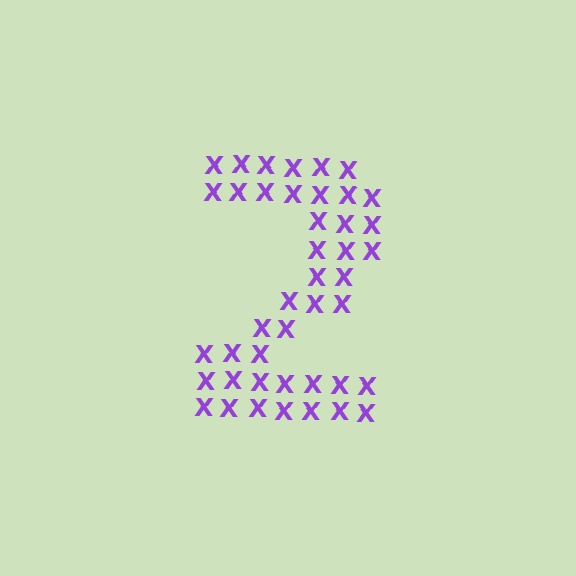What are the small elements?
The small elements are letter X's.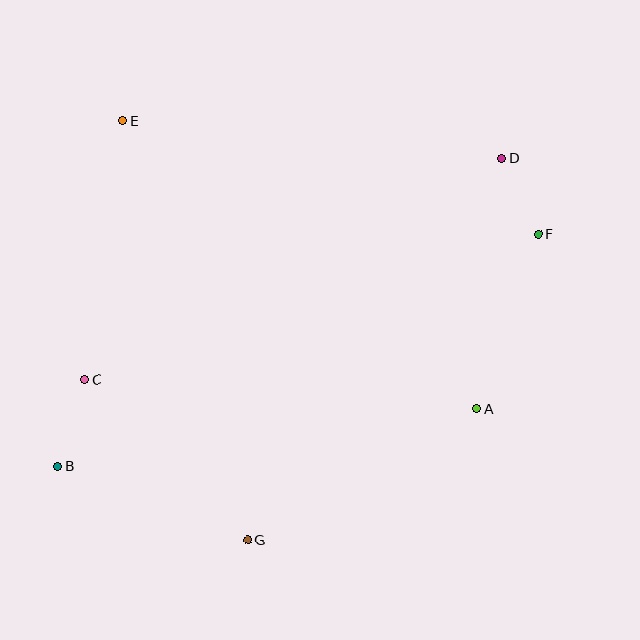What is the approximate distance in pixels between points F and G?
The distance between F and G is approximately 422 pixels.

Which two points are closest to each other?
Points D and F are closest to each other.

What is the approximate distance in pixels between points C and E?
The distance between C and E is approximately 261 pixels.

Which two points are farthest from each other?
Points B and D are farthest from each other.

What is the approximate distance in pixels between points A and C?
The distance between A and C is approximately 393 pixels.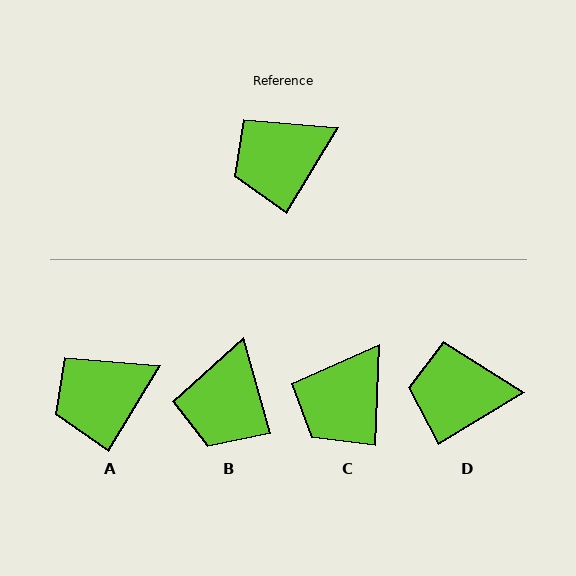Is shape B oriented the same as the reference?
No, it is off by about 47 degrees.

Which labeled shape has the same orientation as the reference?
A.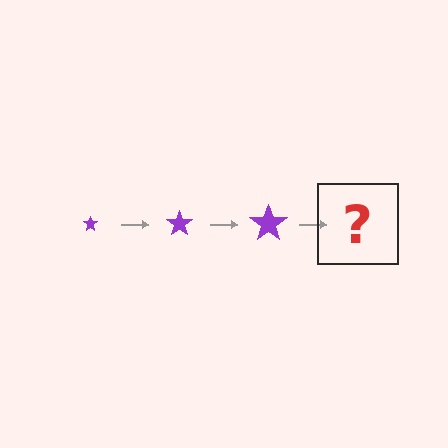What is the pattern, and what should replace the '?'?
The pattern is that the star gets progressively larger each step. The '?' should be a purple star, larger than the previous one.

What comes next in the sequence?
The next element should be a purple star, larger than the previous one.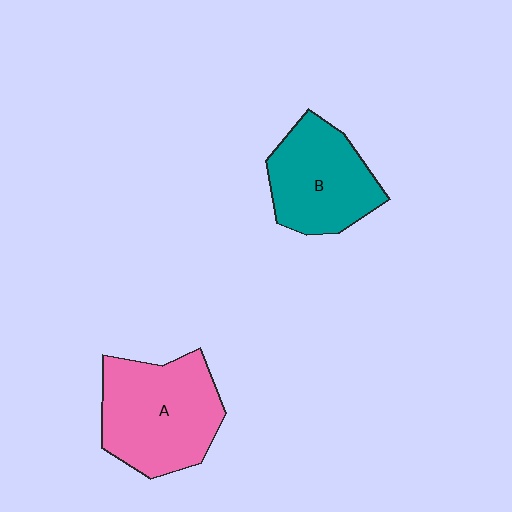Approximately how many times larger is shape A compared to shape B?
Approximately 1.2 times.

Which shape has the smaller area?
Shape B (teal).